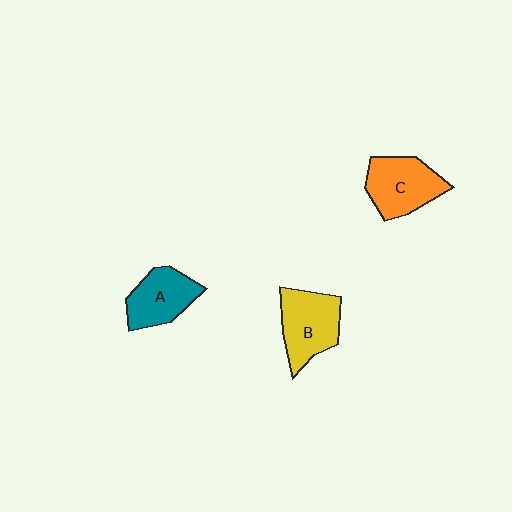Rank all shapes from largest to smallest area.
From largest to smallest: B (yellow), C (orange), A (teal).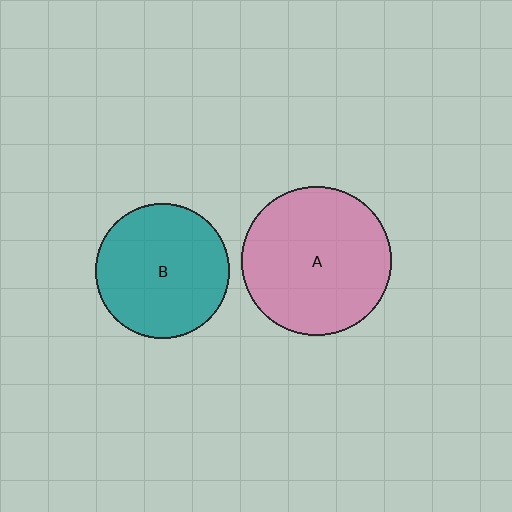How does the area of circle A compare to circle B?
Approximately 1.2 times.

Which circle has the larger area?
Circle A (pink).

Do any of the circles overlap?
No, none of the circles overlap.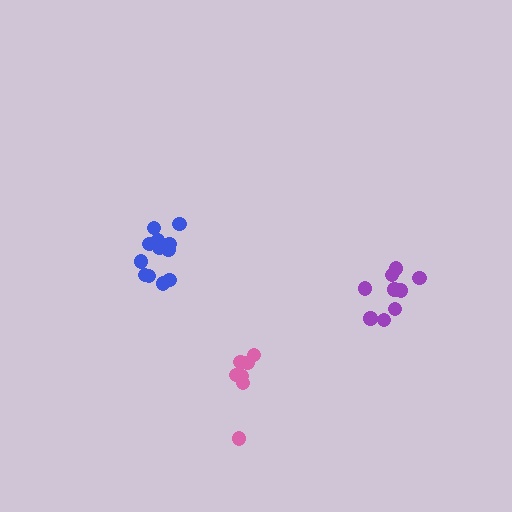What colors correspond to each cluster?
The clusters are colored: blue, purple, pink.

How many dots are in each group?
Group 1: 12 dots, Group 2: 9 dots, Group 3: 7 dots (28 total).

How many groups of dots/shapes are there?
There are 3 groups.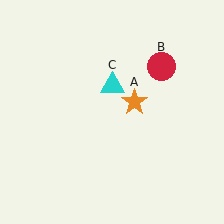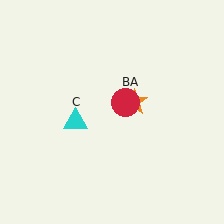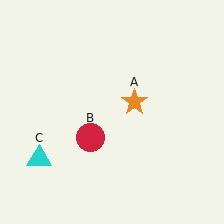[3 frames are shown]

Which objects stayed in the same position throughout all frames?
Orange star (object A) remained stationary.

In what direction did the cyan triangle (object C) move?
The cyan triangle (object C) moved down and to the left.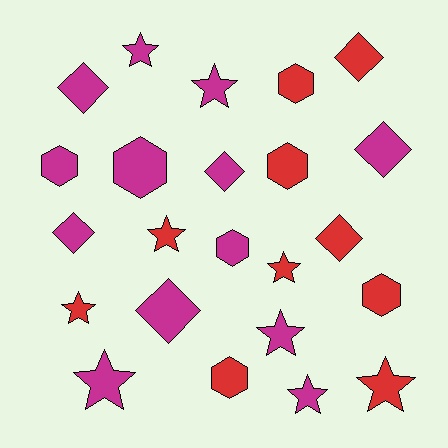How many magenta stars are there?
There are 5 magenta stars.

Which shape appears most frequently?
Star, with 9 objects.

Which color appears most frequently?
Magenta, with 13 objects.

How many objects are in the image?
There are 23 objects.